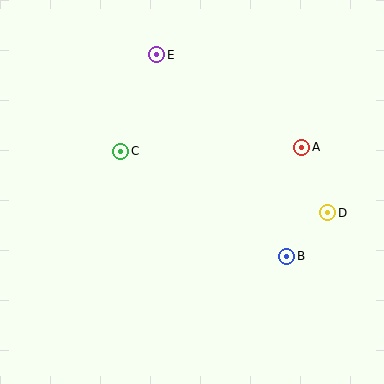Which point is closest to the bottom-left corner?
Point C is closest to the bottom-left corner.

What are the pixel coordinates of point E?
Point E is at (157, 55).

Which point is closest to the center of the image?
Point C at (121, 152) is closest to the center.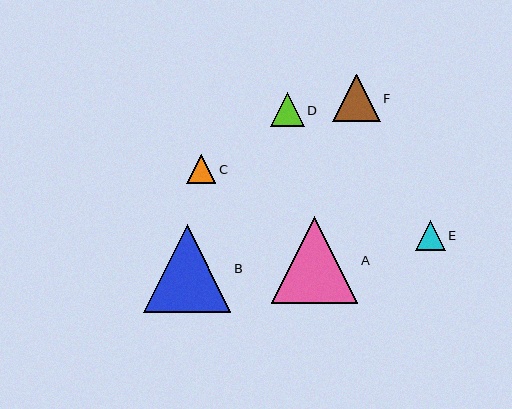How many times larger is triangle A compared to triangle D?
Triangle A is approximately 2.6 times the size of triangle D.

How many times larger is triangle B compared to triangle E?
Triangle B is approximately 2.9 times the size of triangle E.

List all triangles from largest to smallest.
From largest to smallest: B, A, F, D, E, C.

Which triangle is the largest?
Triangle B is the largest with a size of approximately 87 pixels.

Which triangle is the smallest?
Triangle C is the smallest with a size of approximately 29 pixels.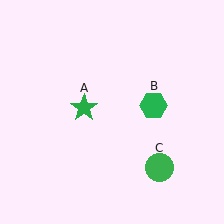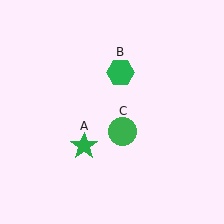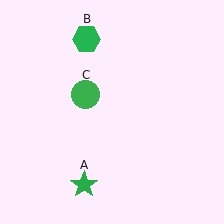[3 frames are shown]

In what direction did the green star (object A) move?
The green star (object A) moved down.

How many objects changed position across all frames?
3 objects changed position: green star (object A), green hexagon (object B), green circle (object C).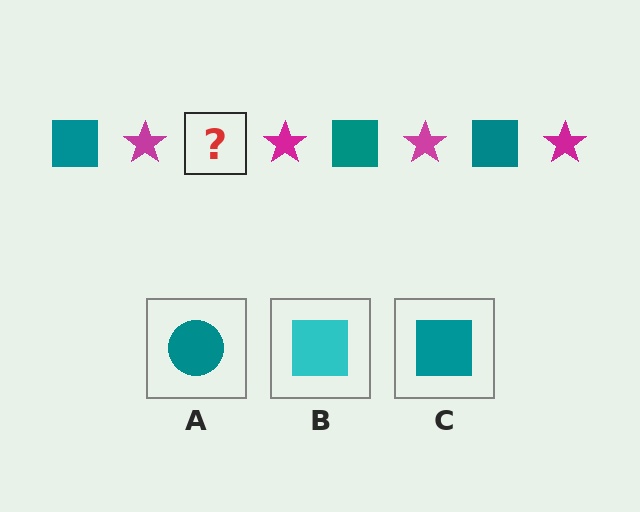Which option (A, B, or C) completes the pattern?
C.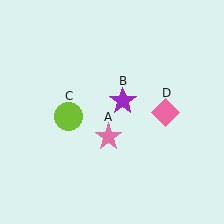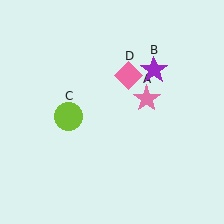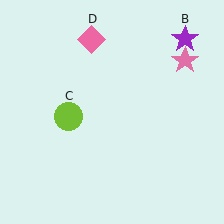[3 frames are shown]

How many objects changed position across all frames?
3 objects changed position: pink star (object A), purple star (object B), pink diamond (object D).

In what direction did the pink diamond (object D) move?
The pink diamond (object D) moved up and to the left.